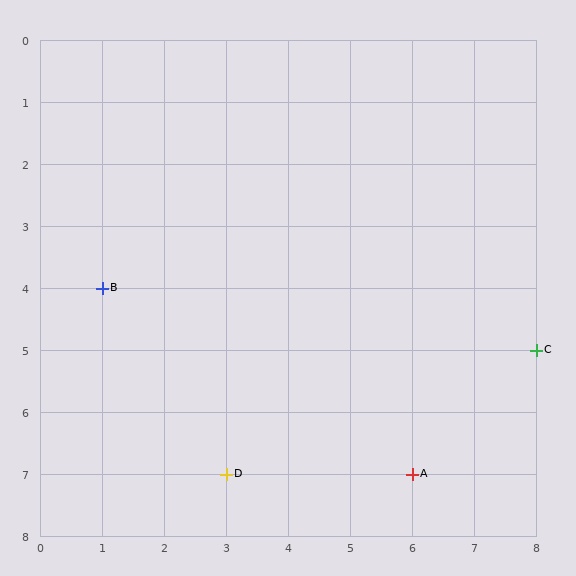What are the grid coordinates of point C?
Point C is at grid coordinates (8, 5).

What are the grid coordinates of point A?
Point A is at grid coordinates (6, 7).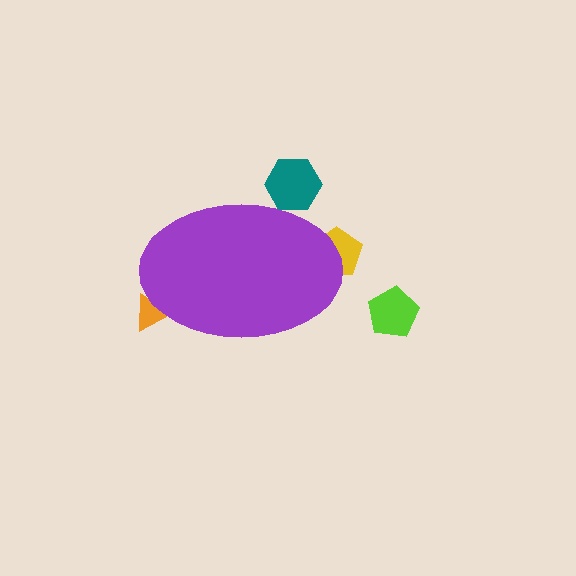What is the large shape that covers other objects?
A purple ellipse.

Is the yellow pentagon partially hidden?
Yes, the yellow pentagon is partially hidden behind the purple ellipse.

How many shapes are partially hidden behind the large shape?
3 shapes are partially hidden.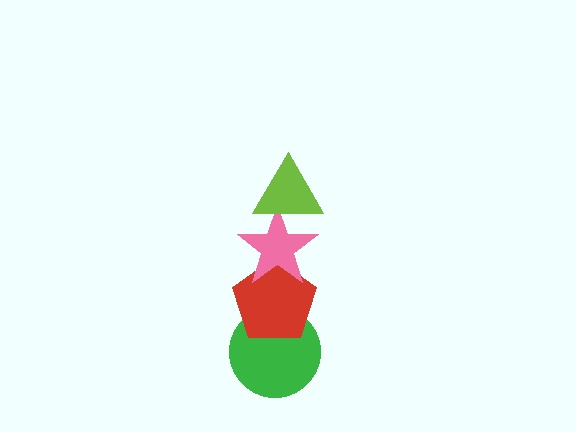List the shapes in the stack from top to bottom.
From top to bottom: the lime triangle, the pink star, the red pentagon, the green circle.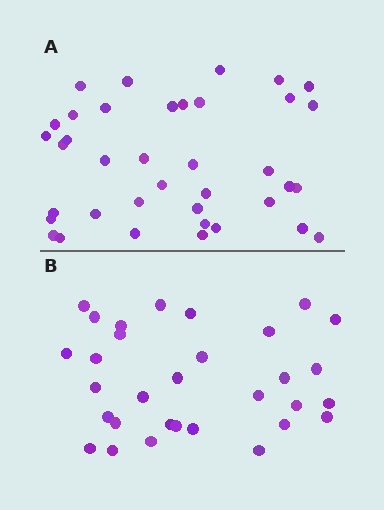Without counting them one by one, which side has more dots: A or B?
Region A (the top region) has more dots.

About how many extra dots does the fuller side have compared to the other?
Region A has roughly 8 or so more dots than region B.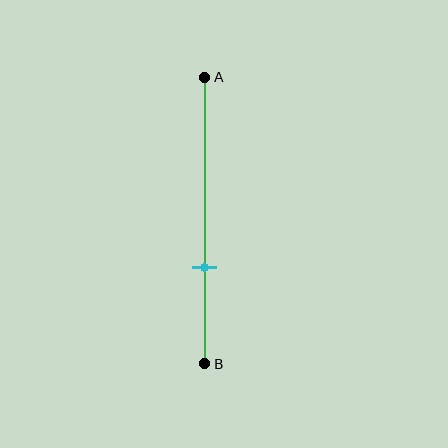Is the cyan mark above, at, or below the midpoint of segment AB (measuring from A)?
The cyan mark is below the midpoint of segment AB.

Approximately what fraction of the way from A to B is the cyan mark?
The cyan mark is approximately 65% of the way from A to B.